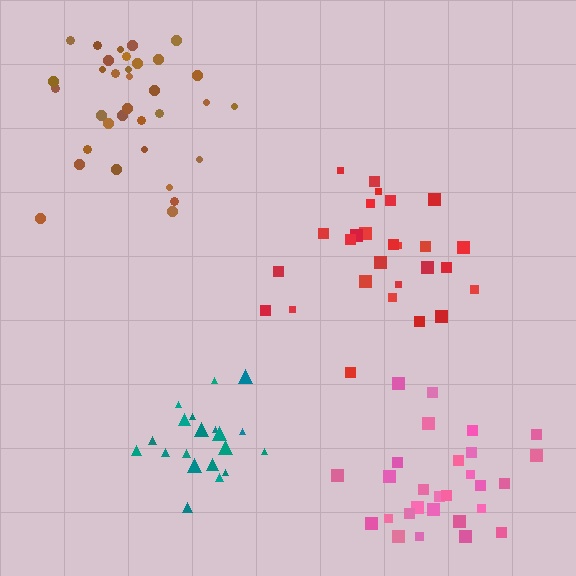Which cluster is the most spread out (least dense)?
Red.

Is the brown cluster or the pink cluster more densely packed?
Pink.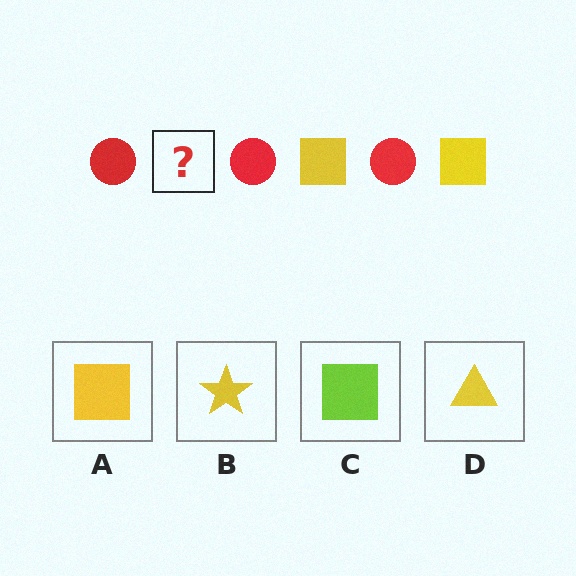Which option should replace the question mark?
Option A.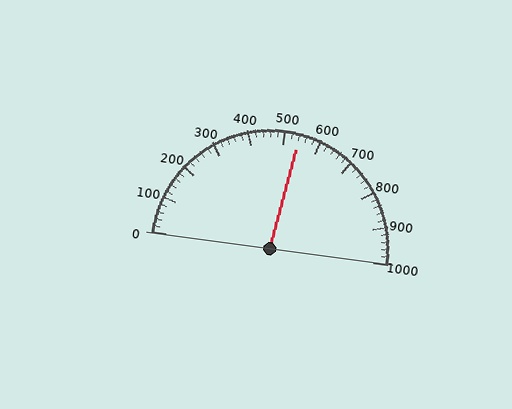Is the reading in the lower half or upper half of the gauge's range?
The reading is in the upper half of the range (0 to 1000).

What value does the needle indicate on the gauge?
The needle indicates approximately 540.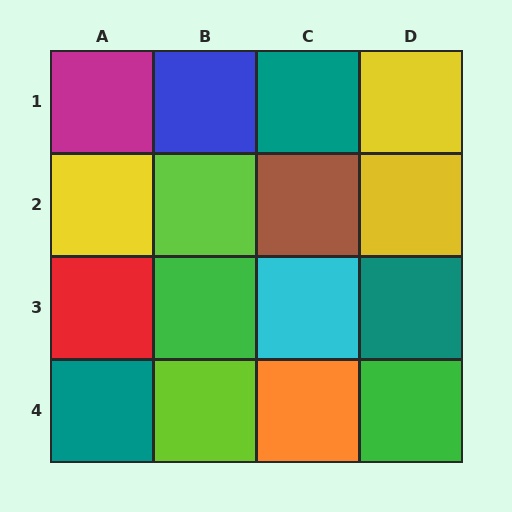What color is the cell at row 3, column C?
Cyan.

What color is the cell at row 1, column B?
Blue.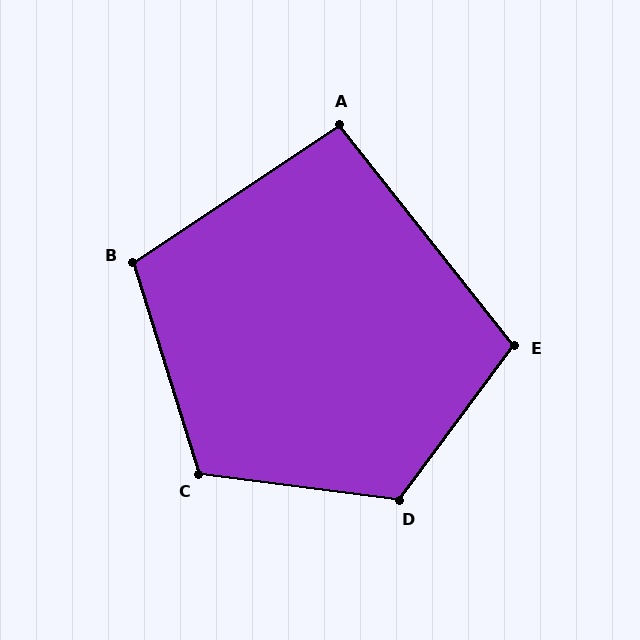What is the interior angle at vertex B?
Approximately 106 degrees (obtuse).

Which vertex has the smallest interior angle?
A, at approximately 95 degrees.